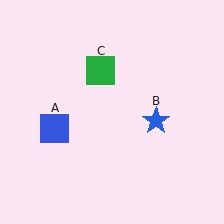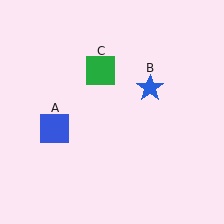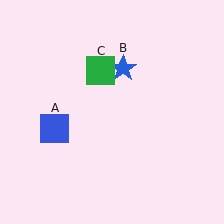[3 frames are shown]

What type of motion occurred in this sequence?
The blue star (object B) rotated counterclockwise around the center of the scene.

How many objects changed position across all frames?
1 object changed position: blue star (object B).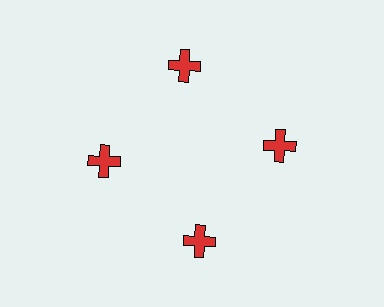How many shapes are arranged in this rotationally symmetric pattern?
There are 4 shapes, arranged in 4 groups of 1.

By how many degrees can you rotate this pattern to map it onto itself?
The pattern maps onto itself every 90 degrees of rotation.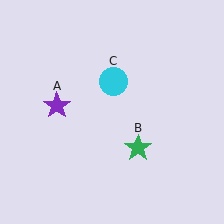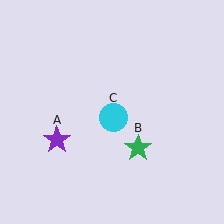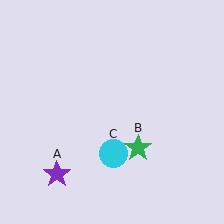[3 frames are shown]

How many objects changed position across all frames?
2 objects changed position: purple star (object A), cyan circle (object C).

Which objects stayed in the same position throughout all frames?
Green star (object B) remained stationary.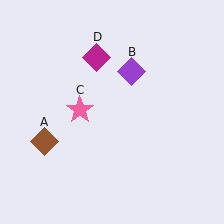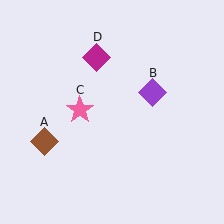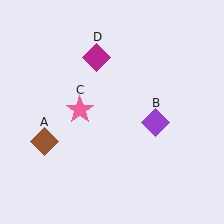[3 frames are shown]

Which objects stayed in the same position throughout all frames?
Brown diamond (object A) and pink star (object C) and magenta diamond (object D) remained stationary.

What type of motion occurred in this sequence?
The purple diamond (object B) rotated clockwise around the center of the scene.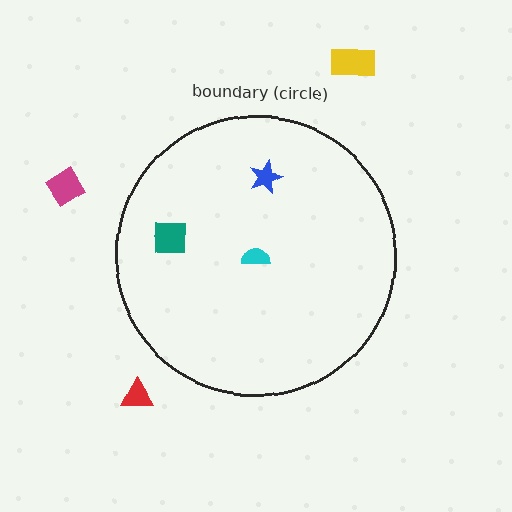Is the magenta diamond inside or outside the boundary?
Outside.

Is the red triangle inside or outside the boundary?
Outside.